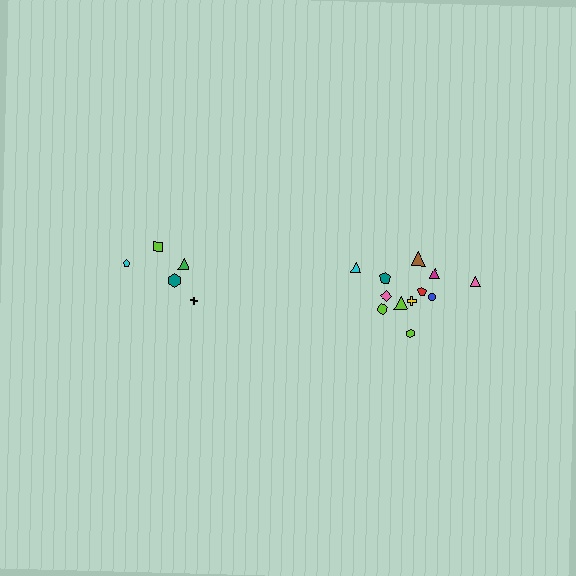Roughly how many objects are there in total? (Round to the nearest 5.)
Roughly 15 objects in total.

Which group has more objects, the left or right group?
The right group.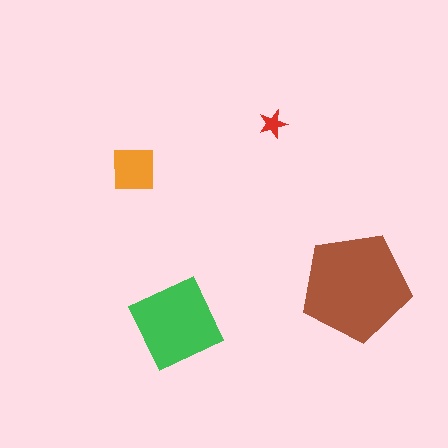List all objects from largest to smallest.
The brown pentagon, the green diamond, the orange square, the red star.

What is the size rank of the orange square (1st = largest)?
3rd.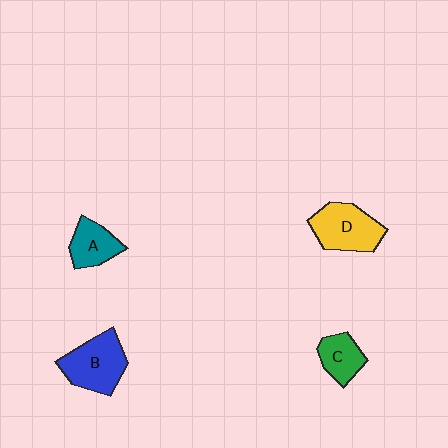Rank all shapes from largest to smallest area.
From largest to smallest: B (blue), D (yellow), A (teal), C (green).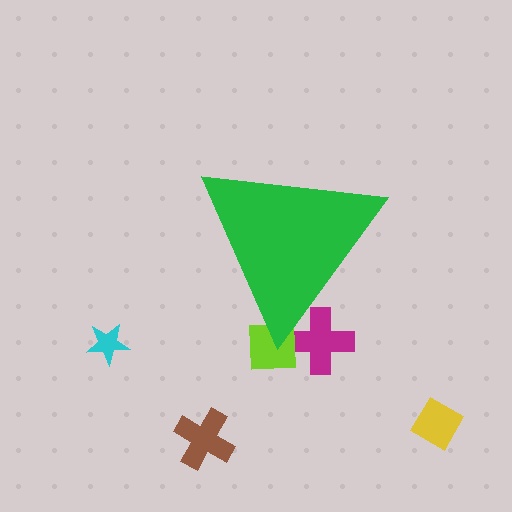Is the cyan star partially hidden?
No, the cyan star is fully visible.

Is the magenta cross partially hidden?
Yes, the magenta cross is partially hidden behind the green triangle.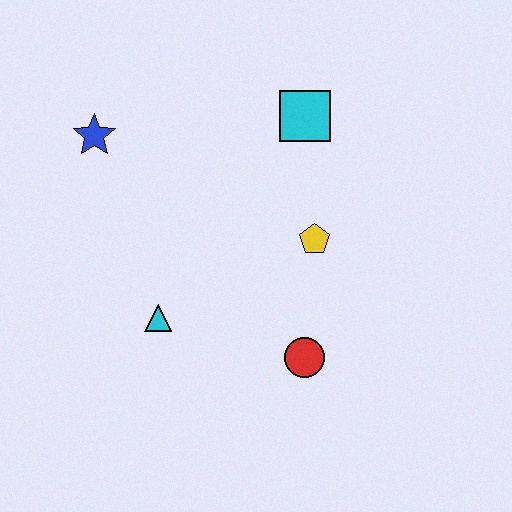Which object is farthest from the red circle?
The blue star is farthest from the red circle.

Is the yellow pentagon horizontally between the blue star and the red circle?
No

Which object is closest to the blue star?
The cyan triangle is closest to the blue star.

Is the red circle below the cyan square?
Yes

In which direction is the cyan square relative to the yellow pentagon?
The cyan square is above the yellow pentagon.